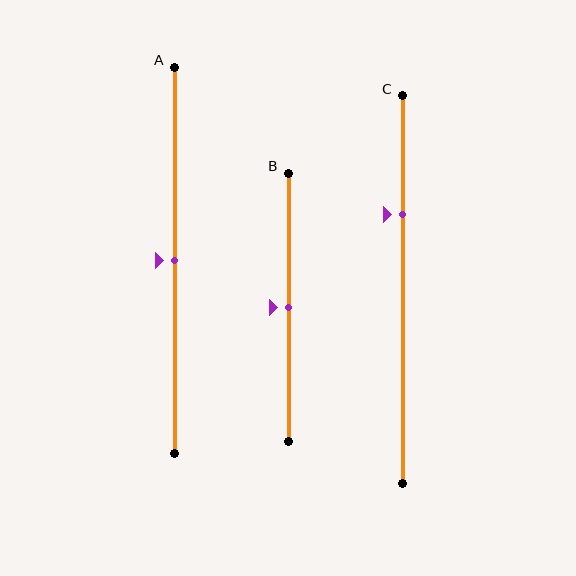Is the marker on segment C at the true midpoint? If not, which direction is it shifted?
No, the marker on segment C is shifted upward by about 19% of the segment length.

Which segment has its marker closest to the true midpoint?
Segment A has its marker closest to the true midpoint.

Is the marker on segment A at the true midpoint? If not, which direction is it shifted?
Yes, the marker on segment A is at the true midpoint.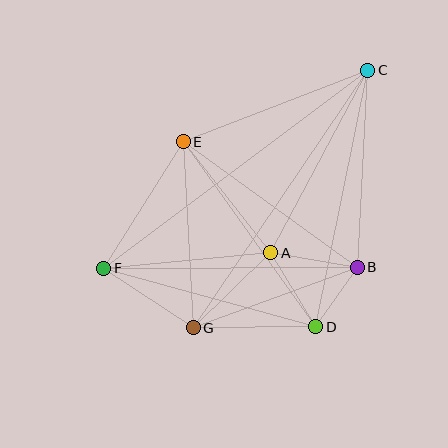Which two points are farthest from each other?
Points C and F are farthest from each other.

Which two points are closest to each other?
Points B and D are closest to each other.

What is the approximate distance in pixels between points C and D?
The distance between C and D is approximately 262 pixels.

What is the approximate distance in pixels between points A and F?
The distance between A and F is approximately 168 pixels.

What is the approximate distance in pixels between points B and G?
The distance between B and G is approximately 175 pixels.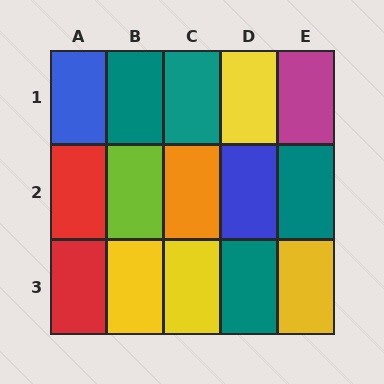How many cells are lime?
1 cell is lime.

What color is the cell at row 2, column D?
Blue.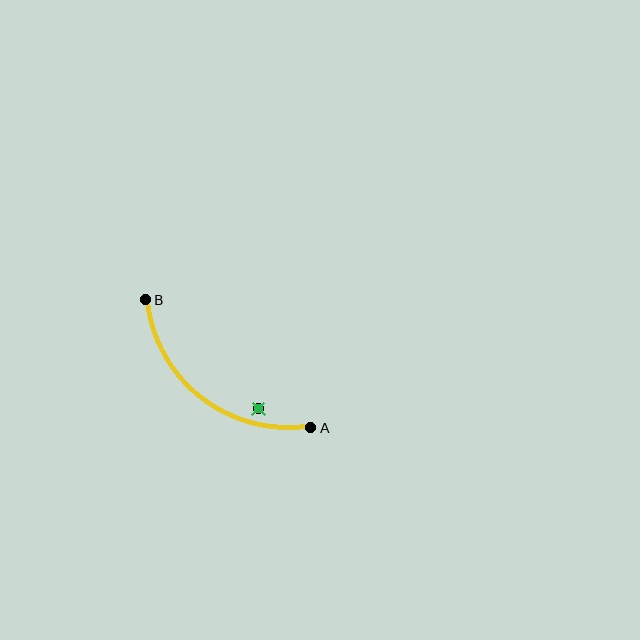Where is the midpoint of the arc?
The arc midpoint is the point on the curve farthest from the straight line joining A and B. It sits below and to the left of that line.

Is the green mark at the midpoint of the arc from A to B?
No — the green mark does not lie on the arc at all. It sits slightly inside the curve.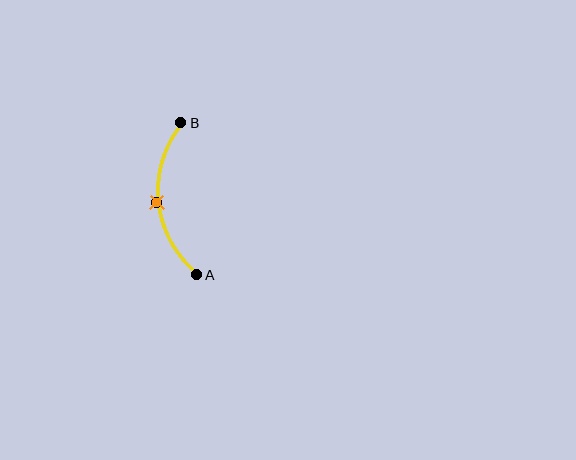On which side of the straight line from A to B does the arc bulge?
The arc bulges to the left of the straight line connecting A and B.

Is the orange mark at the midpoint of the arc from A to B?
Yes. The orange mark lies on the arc at equal arc-length from both A and B — it is the arc midpoint.